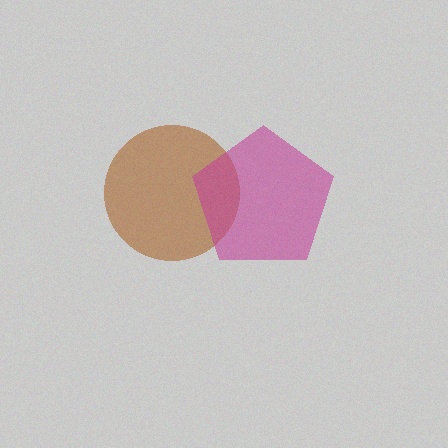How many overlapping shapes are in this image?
There are 2 overlapping shapes in the image.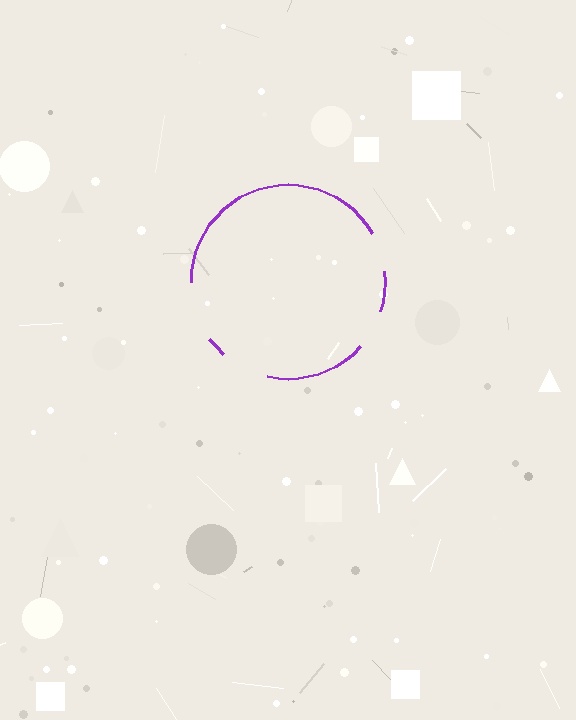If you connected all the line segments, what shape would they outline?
They would outline a circle.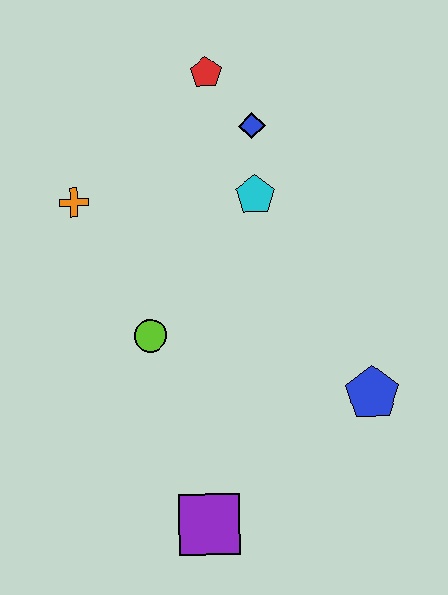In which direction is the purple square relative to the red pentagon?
The purple square is below the red pentagon.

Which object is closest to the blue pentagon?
The purple square is closest to the blue pentagon.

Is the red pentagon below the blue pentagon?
No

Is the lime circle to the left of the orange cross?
No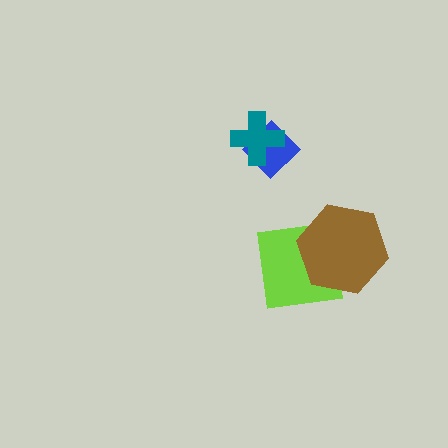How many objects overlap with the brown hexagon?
1 object overlaps with the brown hexagon.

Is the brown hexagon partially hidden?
No, no other shape covers it.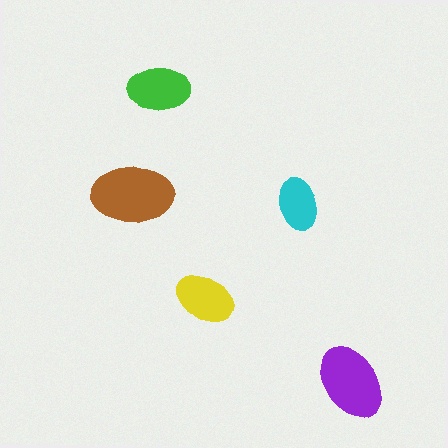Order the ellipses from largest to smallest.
the brown one, the purple one, the green one, the yellow one, the cyan one.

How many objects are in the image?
There are 5 objects in the image.